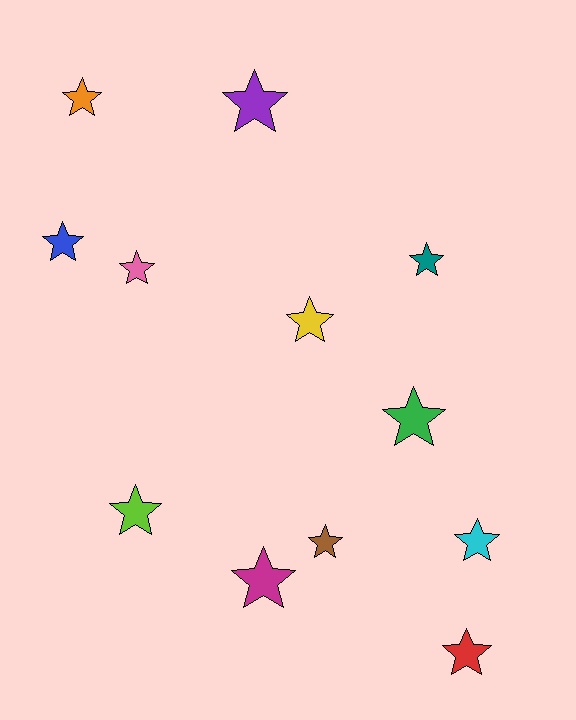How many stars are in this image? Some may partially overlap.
There are 12 stars.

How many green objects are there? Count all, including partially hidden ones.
There is 1 green object.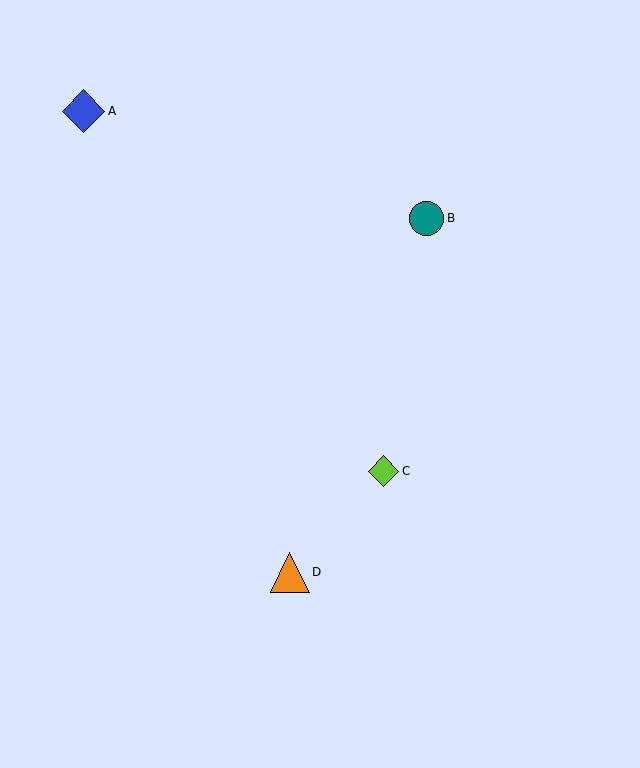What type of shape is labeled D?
Shape D is an orange triangle.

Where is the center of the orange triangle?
The center of the orange triangle is at (290, 572).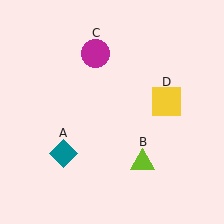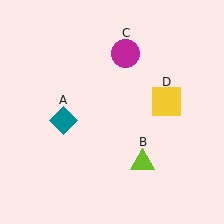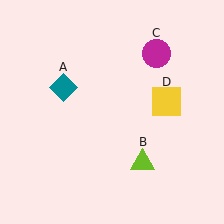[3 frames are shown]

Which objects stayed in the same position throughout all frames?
Lime triangle (object B) and yellow square (object D) remained stationary.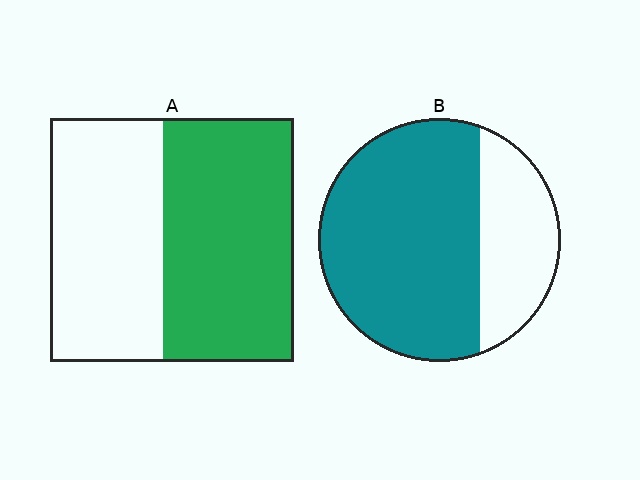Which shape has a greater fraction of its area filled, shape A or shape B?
Shape B.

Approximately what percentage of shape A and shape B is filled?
A is approximately 55% and B is approximately 70%.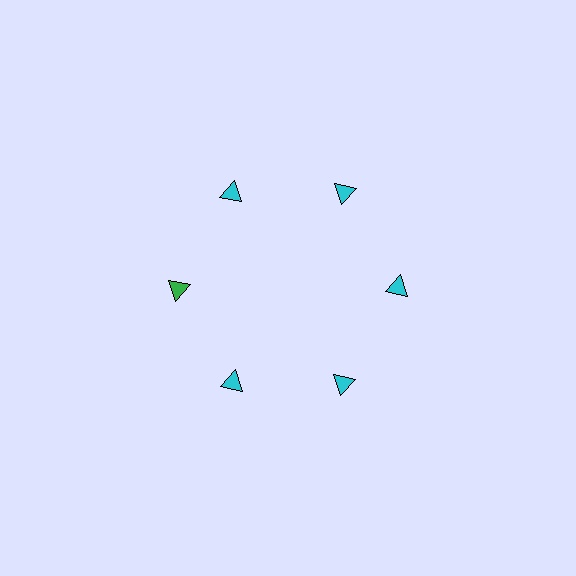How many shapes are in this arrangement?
There are 6 shapes arranged in a ring pattern.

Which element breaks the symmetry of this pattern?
The green triangle at roughly the 9 o'clock position breaks the symmetry. All other shapes are cyan triangles.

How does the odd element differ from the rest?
It has a different color: green instead of cyan.